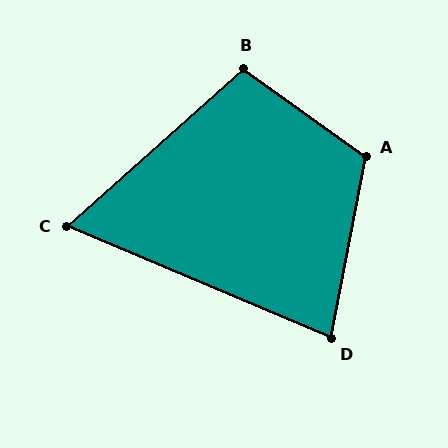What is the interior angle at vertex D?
Approximately 78 degrees (acute).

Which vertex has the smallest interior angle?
C, at approximately 65 degrees.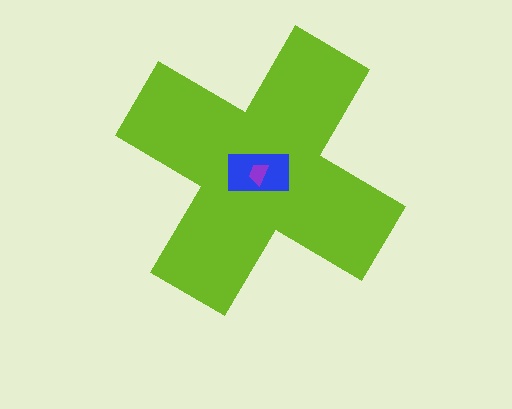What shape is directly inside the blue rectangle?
The purple trapezoid.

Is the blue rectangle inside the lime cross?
Yes.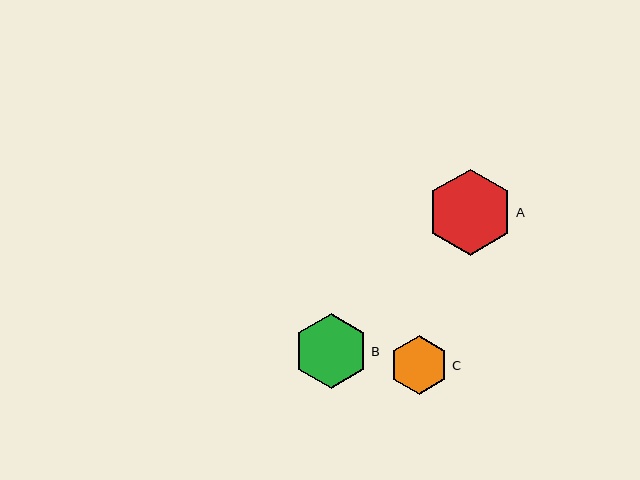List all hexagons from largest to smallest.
From largest to smallest: A, B, C.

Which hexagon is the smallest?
Hexagon C is the smallest with a size of approximately 59 pixels.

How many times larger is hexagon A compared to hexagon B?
Hexagon A is approximately 1.2 times the size of hexagon B.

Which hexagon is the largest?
Hexagon A is the largest with a size of approximately 86 pixels.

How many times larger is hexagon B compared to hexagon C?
Hexagon B is approximately 1.3 times the size of hexagon C.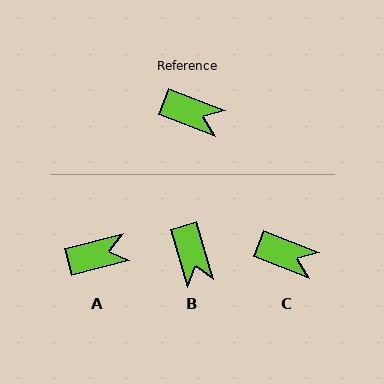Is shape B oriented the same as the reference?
No, it is off by about 53 degrees.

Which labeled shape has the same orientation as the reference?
C.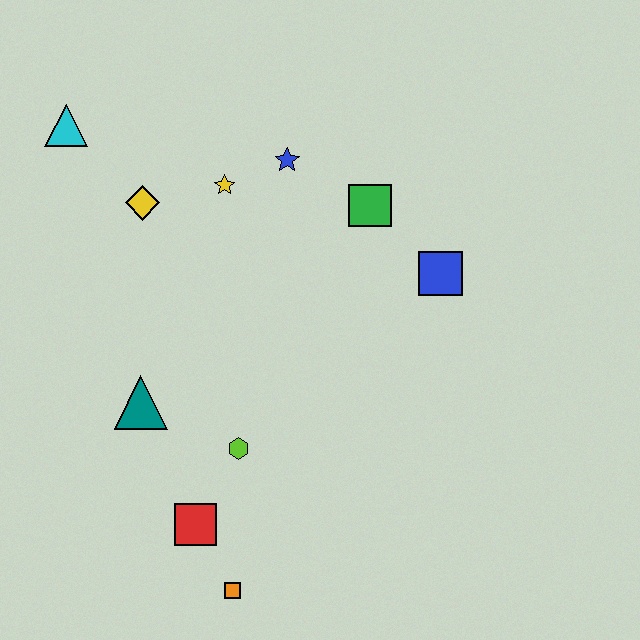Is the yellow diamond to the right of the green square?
No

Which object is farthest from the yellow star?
The orange square is farthest from the yellow star.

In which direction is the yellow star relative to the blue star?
The yellow star is to the left of the blue star.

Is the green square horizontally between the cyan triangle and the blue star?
No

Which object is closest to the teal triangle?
The lime hexagon is closest to the teal triangle.